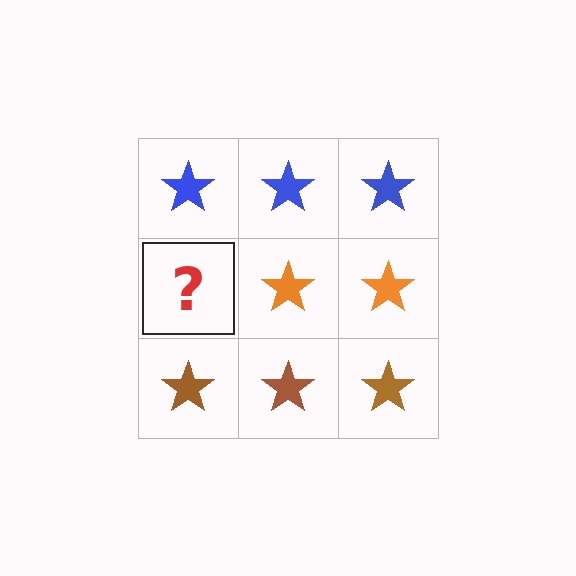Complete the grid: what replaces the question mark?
The question mark should be replaced with an orange star.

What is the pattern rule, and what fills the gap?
The rule is that each row has a consistent color. The gap should be filled with an orange star.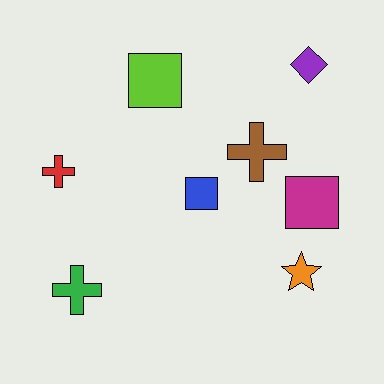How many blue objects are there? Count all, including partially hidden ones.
There is 1 blue object.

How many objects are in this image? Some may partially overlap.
There are 8 objects.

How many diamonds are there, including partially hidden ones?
There is 1 diamond.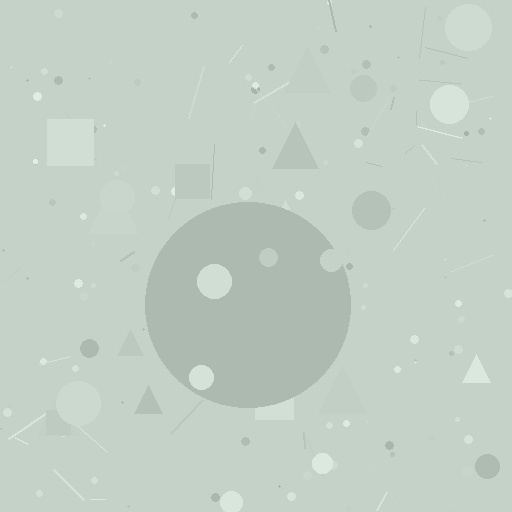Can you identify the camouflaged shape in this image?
The camouflaged shape is a circle.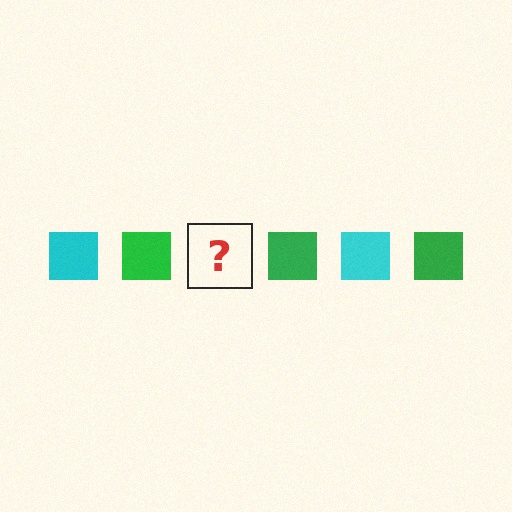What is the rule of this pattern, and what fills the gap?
The rule is that the pattern cycles through cyan, green squares. The gap should be filled with a cyan square.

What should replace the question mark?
The question mark should be replaced with a cyan square.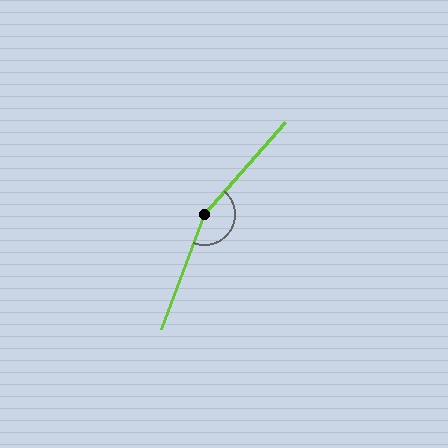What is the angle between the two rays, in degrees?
Approximately 159 degrees.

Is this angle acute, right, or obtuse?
It is obtuse.